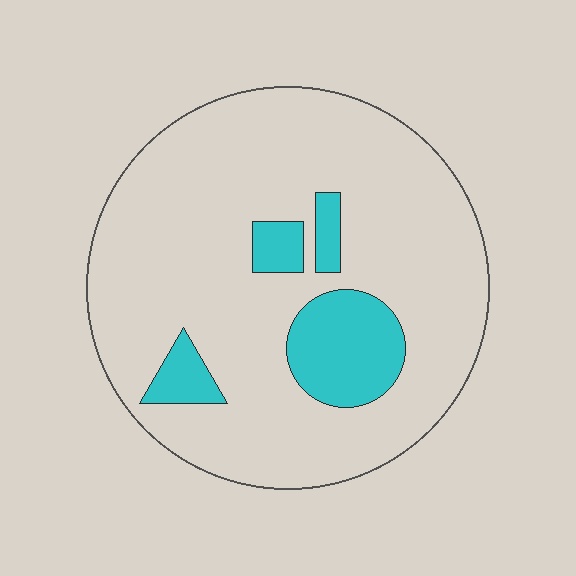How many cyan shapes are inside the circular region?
4.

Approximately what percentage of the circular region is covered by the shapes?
Approximately 15%.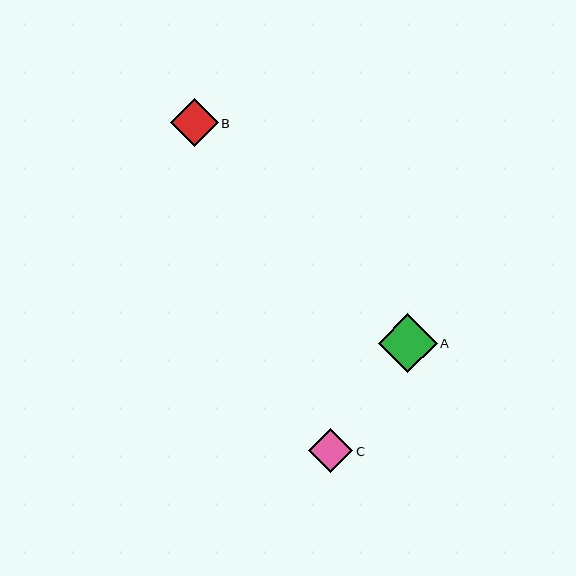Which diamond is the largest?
Diamond A is the largest with a size of approximately 59 pixels.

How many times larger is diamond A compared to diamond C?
Diamond A is approximately 1.3 times the size of diamond C.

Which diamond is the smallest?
Diamond C is the smallest with a size of approximately 44 pixels.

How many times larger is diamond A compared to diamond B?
Diamond A is approximately 1.2 times the size of diamond B.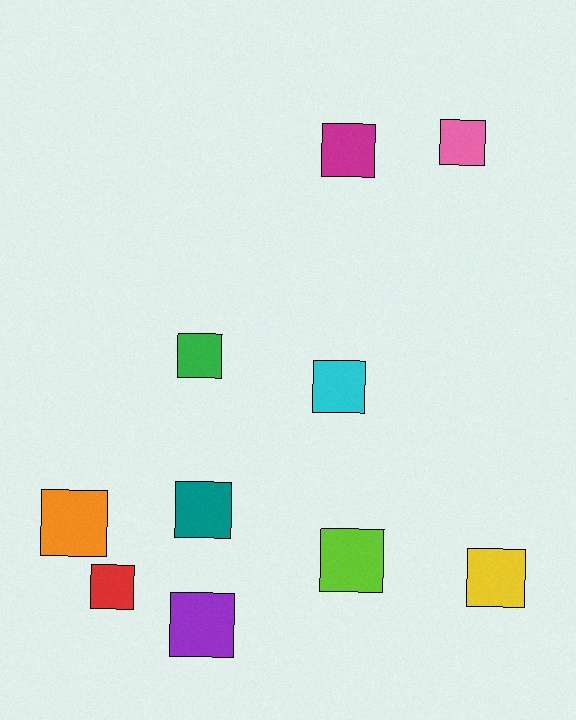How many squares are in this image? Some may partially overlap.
There are 10 squares.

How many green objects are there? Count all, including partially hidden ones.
There is 1 green object.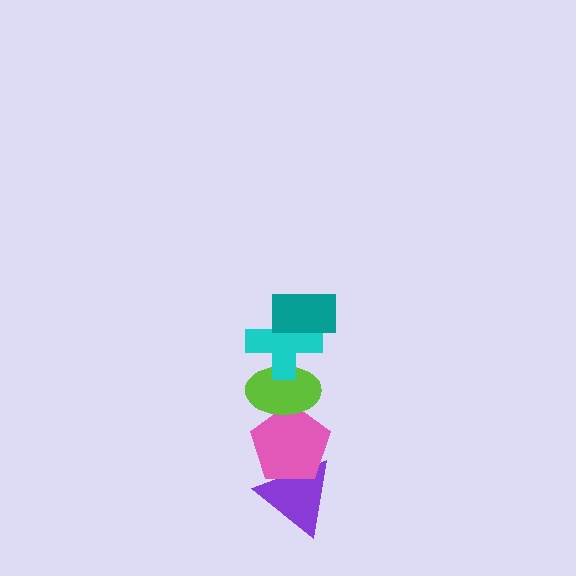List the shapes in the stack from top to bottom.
From top to bottom: the teal rectangle, the cyan cross, the lime ellipse, the pink pentagon, the purple triangle.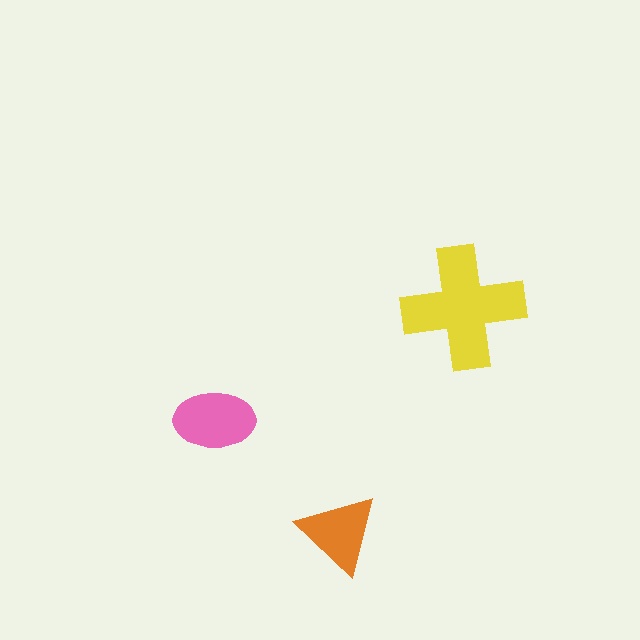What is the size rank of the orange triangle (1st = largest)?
3rd.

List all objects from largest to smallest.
The yellow cross, the pink ellipse, the orange triangle.